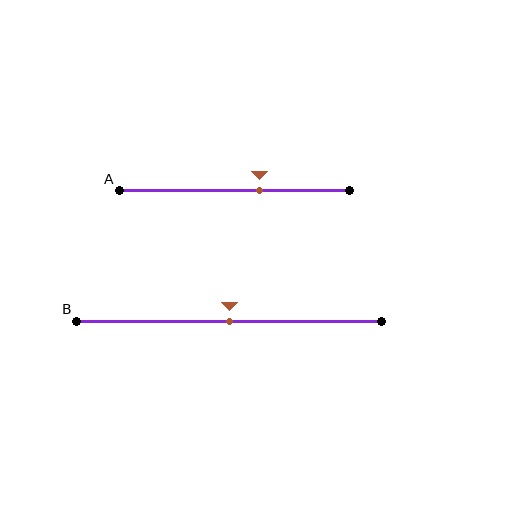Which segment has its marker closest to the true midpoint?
Segment B has its marker closest to the true midpoint.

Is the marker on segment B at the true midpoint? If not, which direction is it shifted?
Yes, the marker on segment B is at the true midpoint.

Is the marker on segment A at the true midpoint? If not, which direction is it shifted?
No, the marker on segment A is shifted to the right by about 11% of the segment length.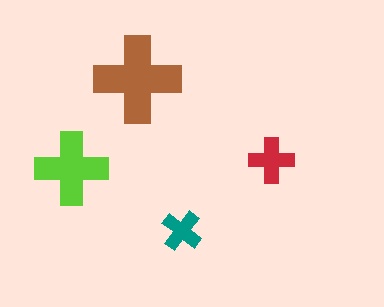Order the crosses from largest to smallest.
the brown one, the lime one, the red one, the teal one.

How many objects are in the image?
There are 4 objects in the image.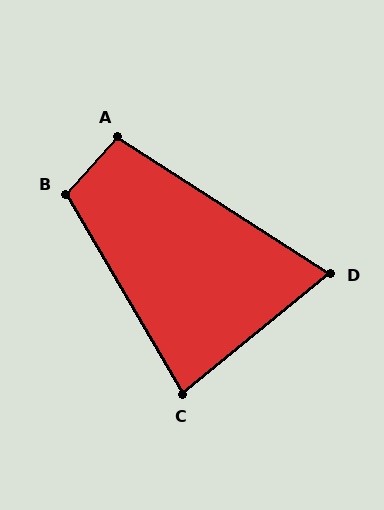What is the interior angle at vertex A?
Approximately 99 degrees (obtuse).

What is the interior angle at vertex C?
Approximately 81 degrees (acute).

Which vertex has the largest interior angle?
B, at approximately 108 degrees.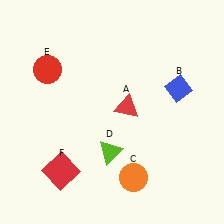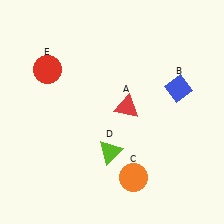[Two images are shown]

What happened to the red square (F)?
The red square (F) was removed in Image 2. It was in the bottom-left area of Image 1.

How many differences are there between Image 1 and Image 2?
There is 1 difference between the two images.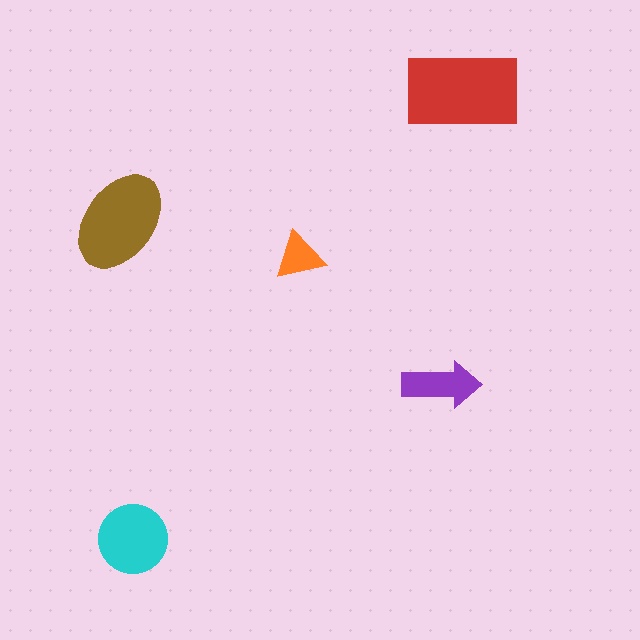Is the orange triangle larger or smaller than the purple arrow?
Smaller.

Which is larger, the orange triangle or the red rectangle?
The red rectangle.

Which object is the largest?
The red rectangle.